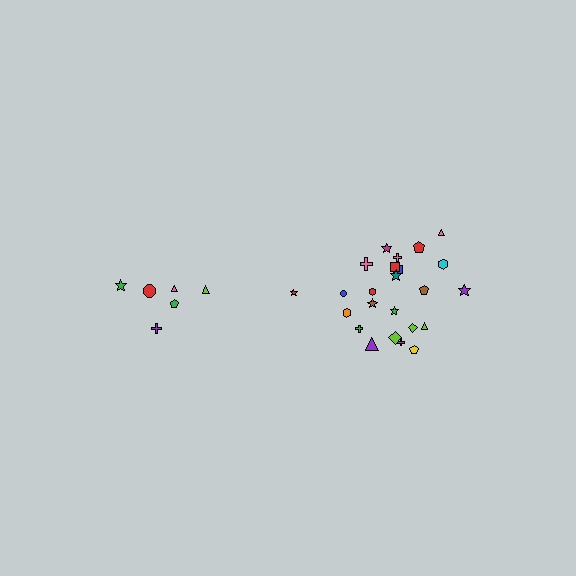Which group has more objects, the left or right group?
The right group.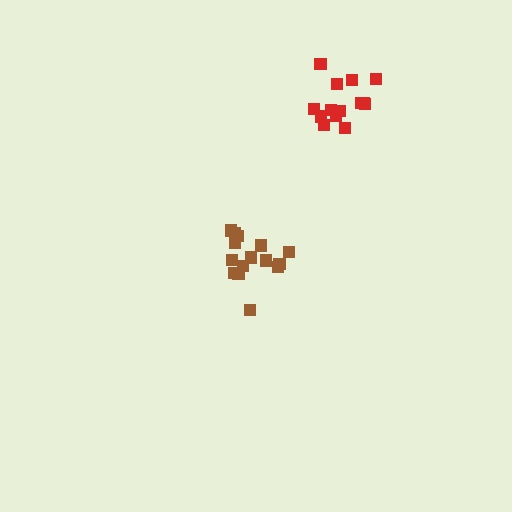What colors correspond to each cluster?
The clusters are colored: red, brown.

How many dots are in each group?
Group 1: 14 dots, Group 2: 15 dots (29 total).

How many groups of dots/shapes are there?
There are 2 groups.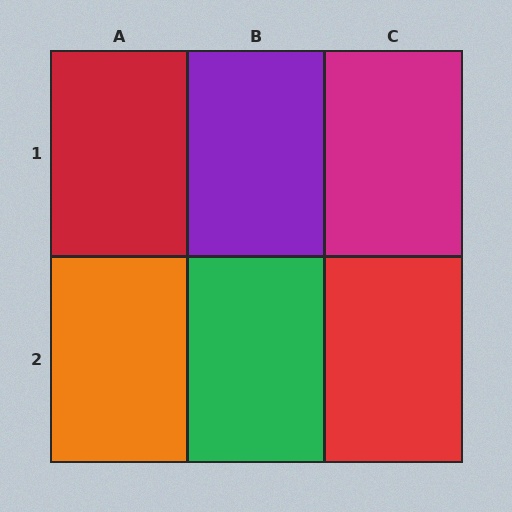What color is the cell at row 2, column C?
Red.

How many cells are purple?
1 cell is purple.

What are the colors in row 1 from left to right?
Red, purple, magenta.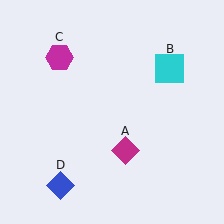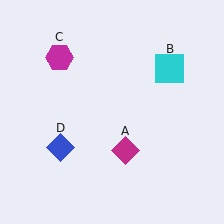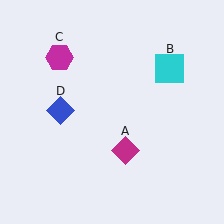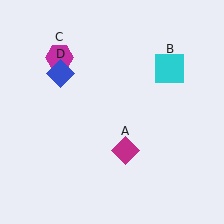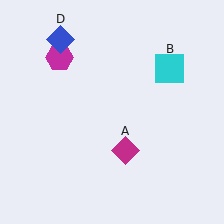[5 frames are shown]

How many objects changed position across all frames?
1 object changed position: blue diamond (object D).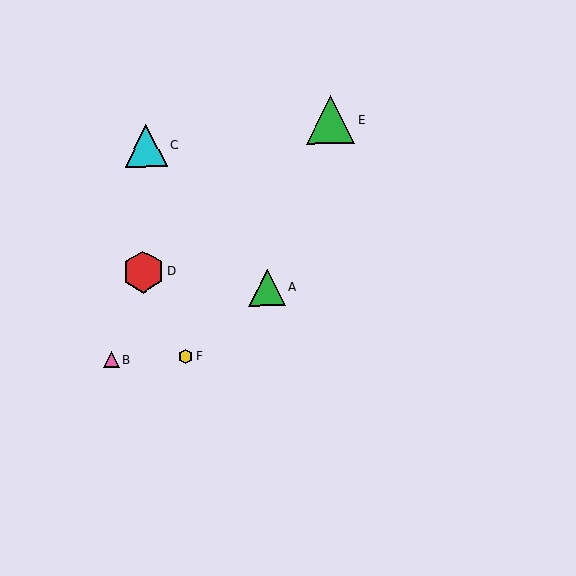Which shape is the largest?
The green triangle (labeled E) is the largest.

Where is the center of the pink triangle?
The center of the pink triangle is at (112, 360).